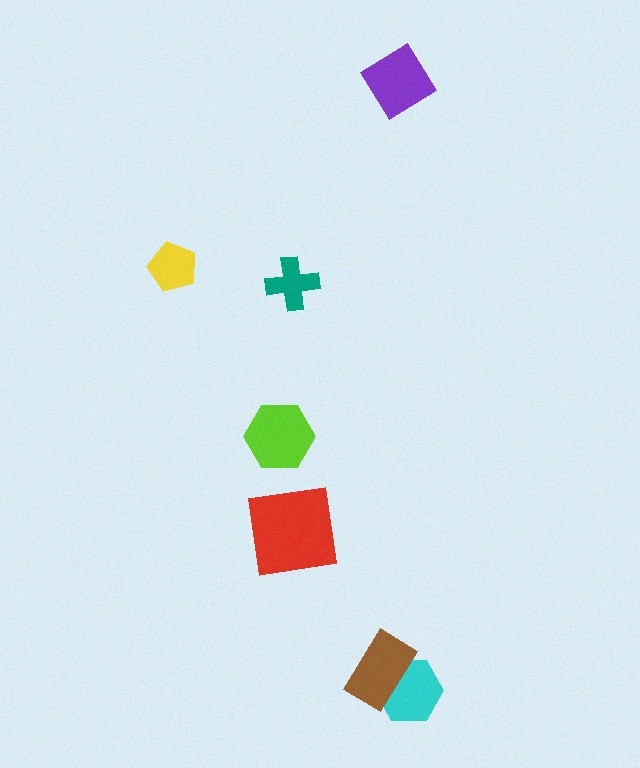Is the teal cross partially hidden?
No, no other shape covers it.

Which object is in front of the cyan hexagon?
The brown rectangle is in front of the cyan hexagon.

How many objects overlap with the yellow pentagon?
0 objects overlap with the yellow pentagon.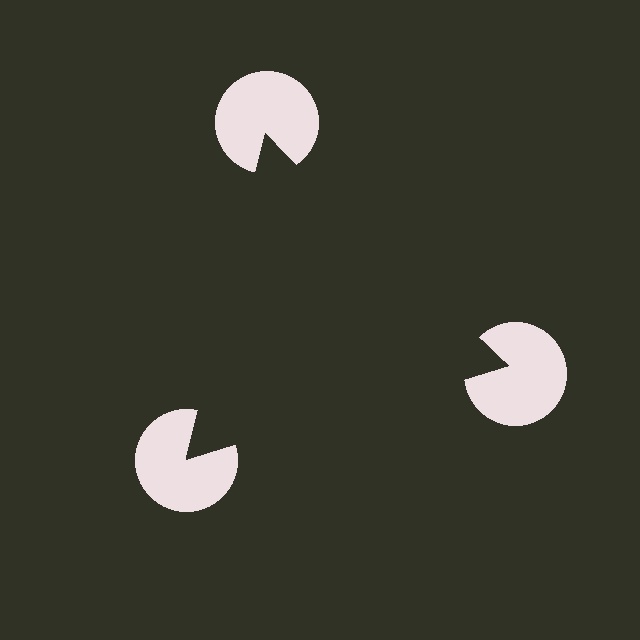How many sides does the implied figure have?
3 sides.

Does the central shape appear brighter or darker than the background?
It typically appears slightly darker than the background, even though no actual brightness change is drawn.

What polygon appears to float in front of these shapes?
An illusory triangle — its edges are inferred from the aligned wedge cuts in the pac-man discs, not physically drawn.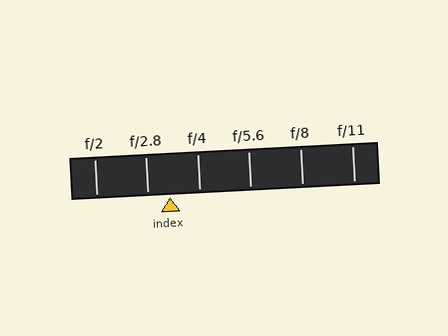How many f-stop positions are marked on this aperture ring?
There are 6 f-stop positions marked.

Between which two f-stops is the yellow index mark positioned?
The index mark is between f/2.8 and f/4.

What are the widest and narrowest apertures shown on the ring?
The widest aperture shown is f/2 and the narrowest is f/11.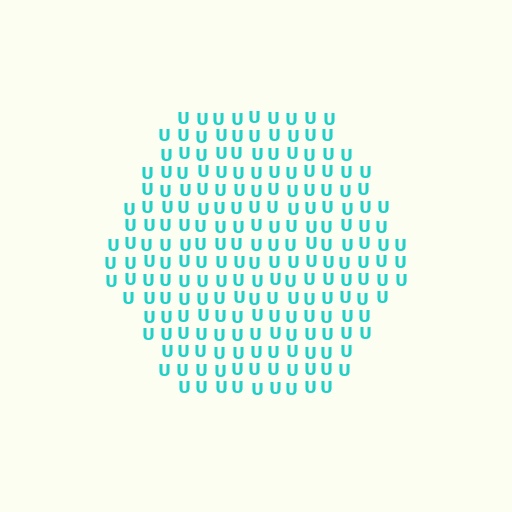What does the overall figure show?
The overall figure shows a hexagon.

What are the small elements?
The small elements are letter U's.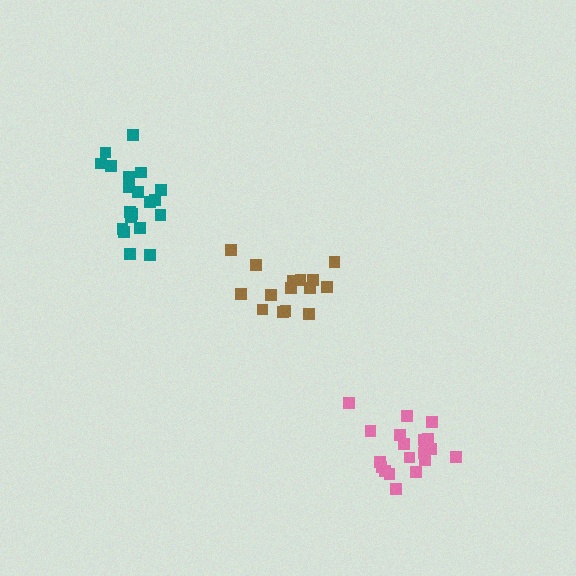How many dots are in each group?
Group 1: 20 dots, Group 2: 20 dots, Group 3: 15 dots (55 total).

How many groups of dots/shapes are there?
There are 3 groups.